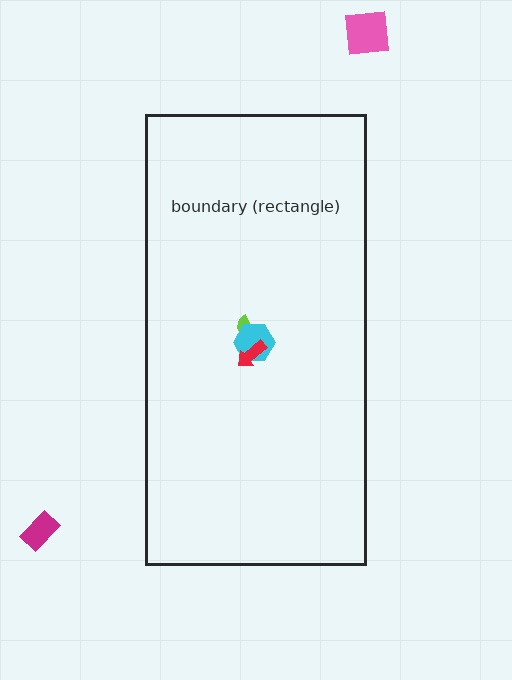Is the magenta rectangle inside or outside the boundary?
Outside.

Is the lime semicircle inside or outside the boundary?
Inside.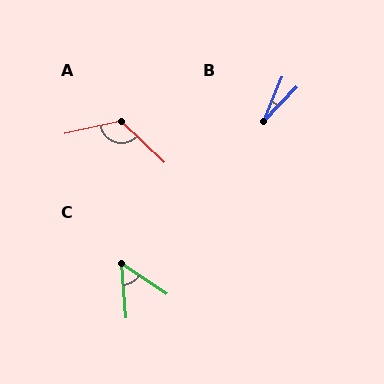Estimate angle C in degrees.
Approximately 51 degrees.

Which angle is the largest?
A, at approximately 124 degrees.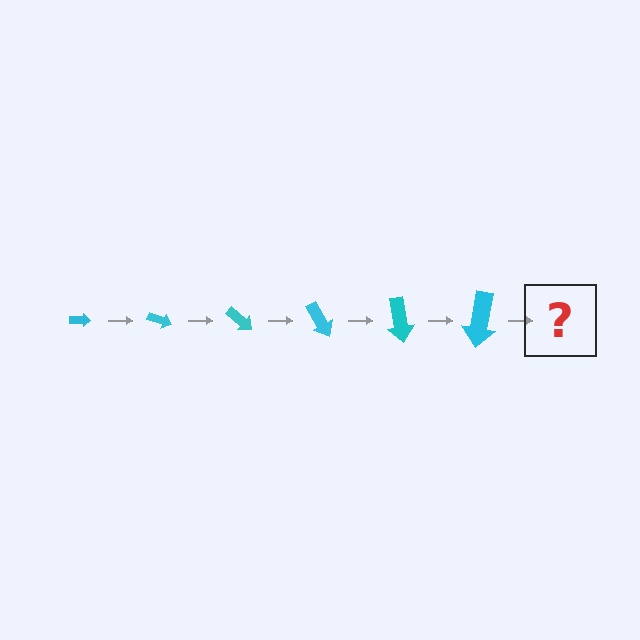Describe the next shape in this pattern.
It should be an arrow, larger than the previous one and rotated 120 degrees from the start.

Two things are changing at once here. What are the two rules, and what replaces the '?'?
The two rules are that the arrow grows larger each step and it rotates 20 degrees each step. The '?' should be an arrow, larger than the previous one and rotated 120 degrees from the start.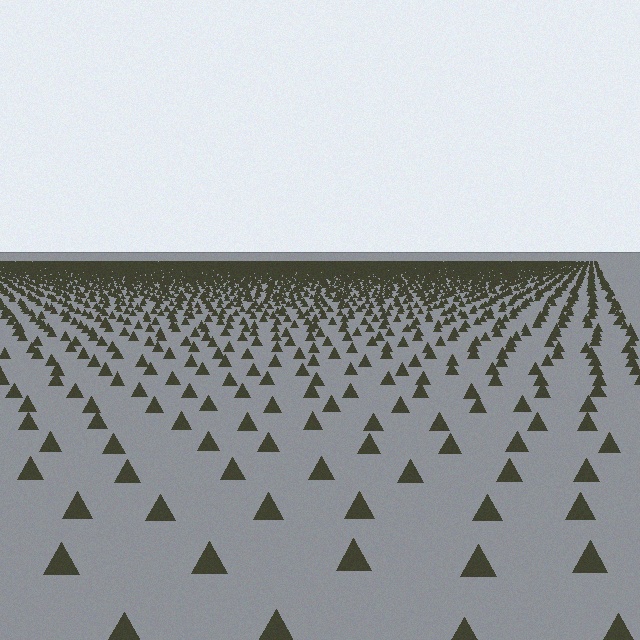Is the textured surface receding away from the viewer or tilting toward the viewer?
The surface is receding away from the viewer. Texture elements get smaller and denser toward the top.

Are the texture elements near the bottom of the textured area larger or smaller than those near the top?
Larger. Near the bottom, elements are closer to the viewer and appear at a bigger on-screen size.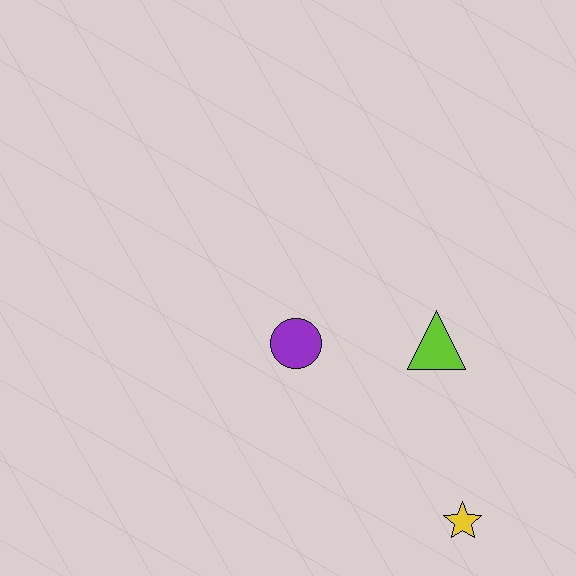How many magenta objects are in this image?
There are no magenta objects.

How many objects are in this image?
There are 3 objects.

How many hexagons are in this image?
There are no hexagons.